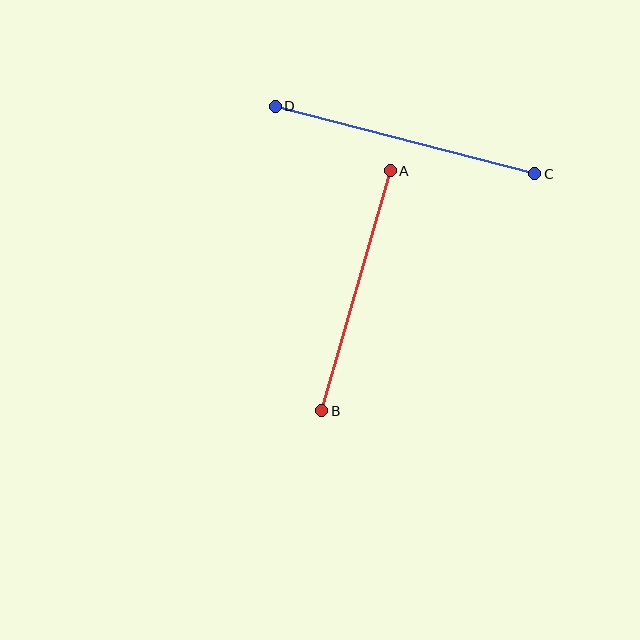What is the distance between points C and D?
The distance is approximately 268 pixels.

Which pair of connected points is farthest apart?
Points C and D are farthest apart.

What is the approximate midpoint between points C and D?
The midpoint is at approximately (405, 140) pixels.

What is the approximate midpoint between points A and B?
The midpoint is at approximately (356, 291) pixels.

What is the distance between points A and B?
The distance is approximately 250 pixels.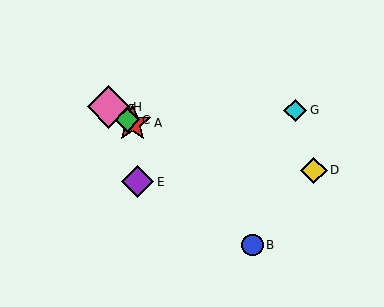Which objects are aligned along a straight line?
Objects A, C, F, H are aligned along a straight line.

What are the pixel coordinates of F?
Object F is at (111, 109).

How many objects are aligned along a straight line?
4 objects (A, C, F, H) are aligned along a straight line.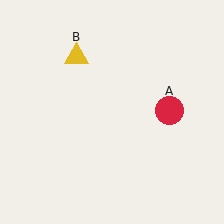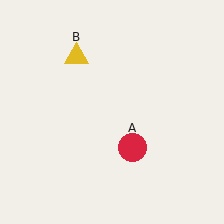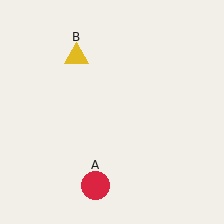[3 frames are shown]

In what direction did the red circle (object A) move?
The red circle (object A) moved down and to the left.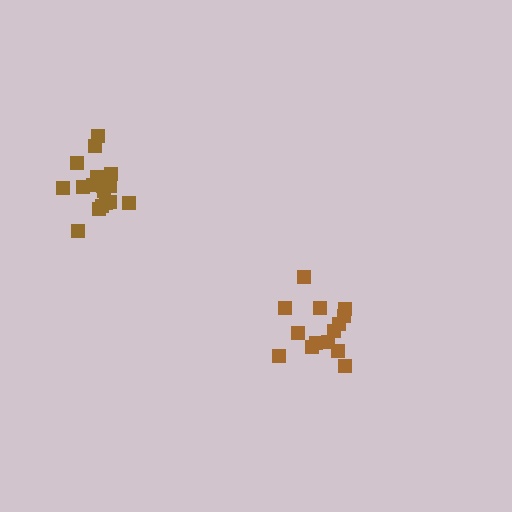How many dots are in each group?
Group 1: 14 dots, Group 2: 18 dots (32 total).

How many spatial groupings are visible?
There are 2 spatial groupings.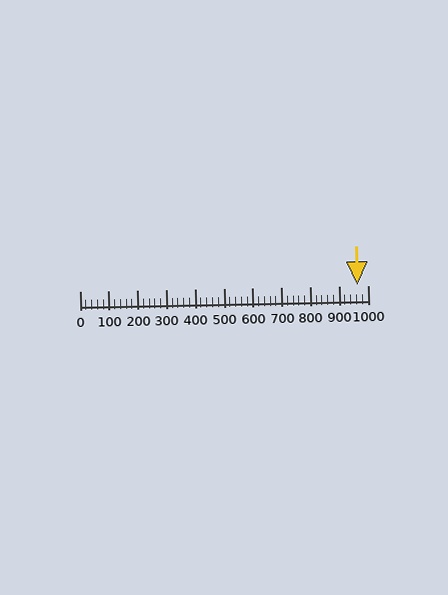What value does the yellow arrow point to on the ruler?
The yellow arrow points to approximately 962.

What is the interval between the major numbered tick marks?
The major tick marks are spaced 100 units apart.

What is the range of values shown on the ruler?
The ruler shows values from 0 to 1000.